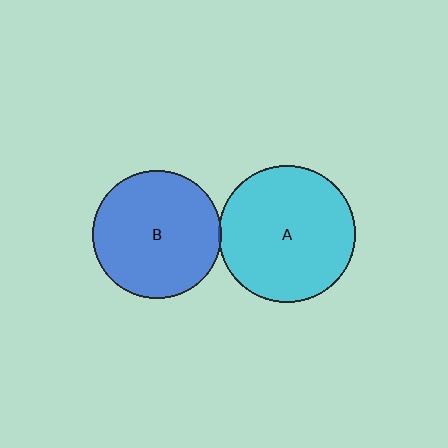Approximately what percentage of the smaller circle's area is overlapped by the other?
Approximately 5%.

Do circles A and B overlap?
Yes.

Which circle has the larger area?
Circle A (cyan).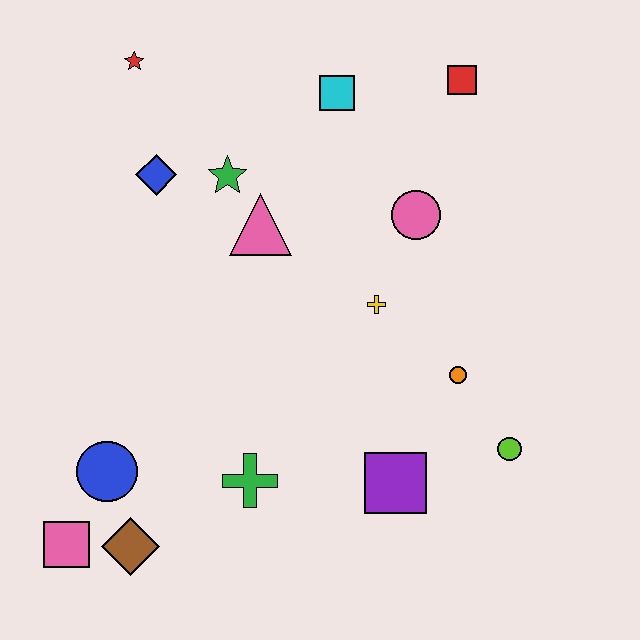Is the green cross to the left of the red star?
No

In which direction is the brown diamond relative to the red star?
The brown diamond is below the red star.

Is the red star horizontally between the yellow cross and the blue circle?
Yes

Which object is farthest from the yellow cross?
The pink square is farthest from the yellow cross.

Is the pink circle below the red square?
Yes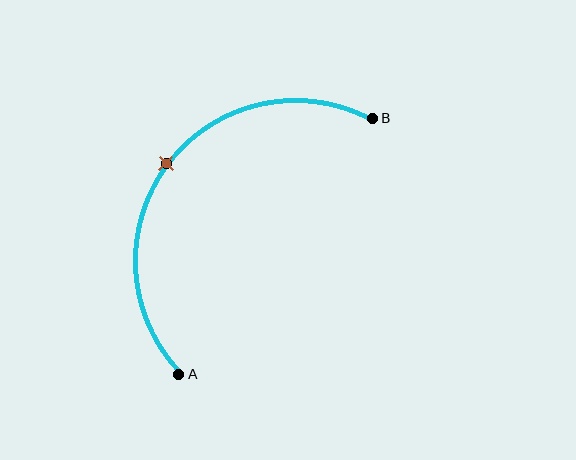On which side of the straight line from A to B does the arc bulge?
The arc bulges above and to the left of the straight line connecting A and B.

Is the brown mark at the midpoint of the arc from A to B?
Yes. The brown mark lies on the arc at equal arc-length from both A and B — it is the arc midpoint.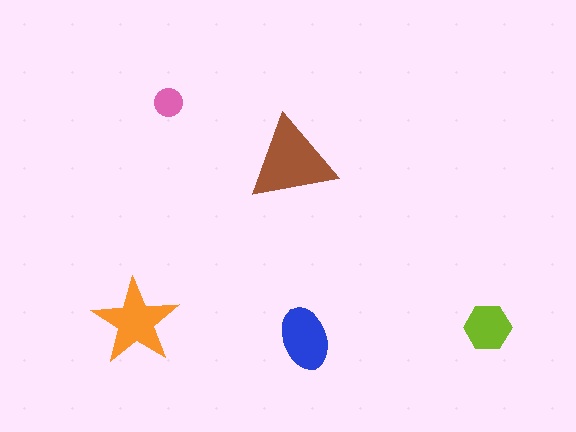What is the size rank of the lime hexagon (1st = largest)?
4th.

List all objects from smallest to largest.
The pink circle, the lime hexagon, the blue ellipse, the orange star, the brown triangle.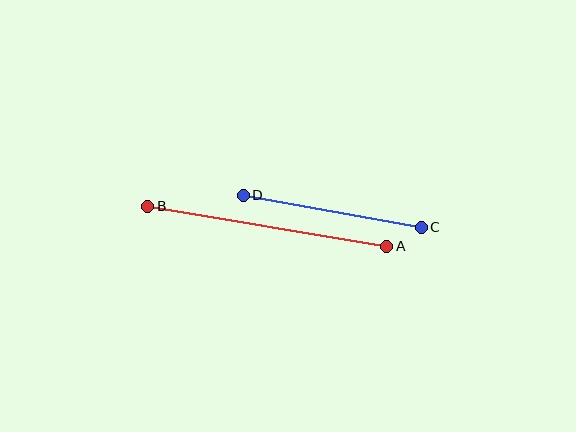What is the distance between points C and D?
The distance is approximately 181 pixels.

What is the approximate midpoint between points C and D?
The midpoint is at approximately (332, 211) pixels.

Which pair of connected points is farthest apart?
Points A and B are farthest apart.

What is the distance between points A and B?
The distance is approximately 242 pixels.